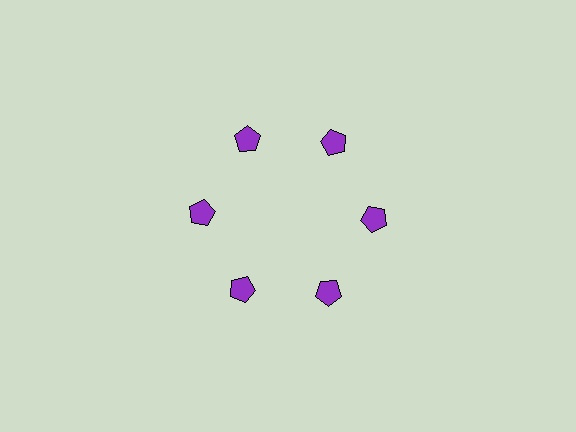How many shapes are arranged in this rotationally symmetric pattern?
There are 6 shapes, arranged in 6 groups of 1.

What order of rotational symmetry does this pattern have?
This pattern has 6-fold rotational symmetry.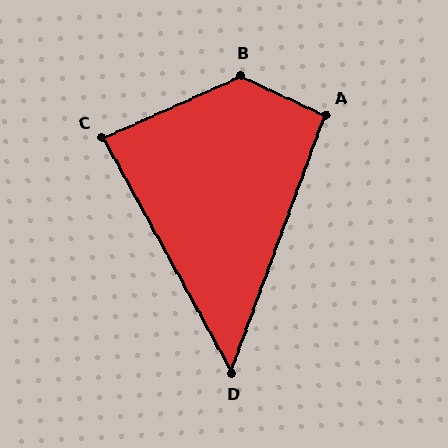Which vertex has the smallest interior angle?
D, at approximately 49 degrees.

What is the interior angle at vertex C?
Approximately 85 degrees (approximately right).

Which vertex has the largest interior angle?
B, at approximately 131 degrees.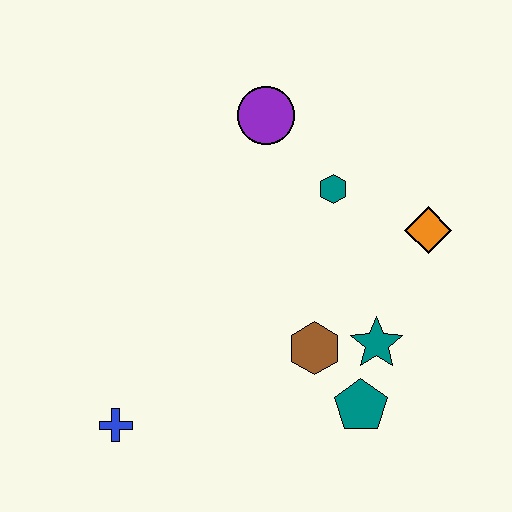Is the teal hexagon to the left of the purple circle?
No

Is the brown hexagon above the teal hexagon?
No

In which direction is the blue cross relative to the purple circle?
The blue cross is below the purple circle.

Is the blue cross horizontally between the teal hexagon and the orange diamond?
No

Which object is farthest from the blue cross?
The orange diamond is farthest from the blue cross.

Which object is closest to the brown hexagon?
The teal star is closest to the brown hexagon.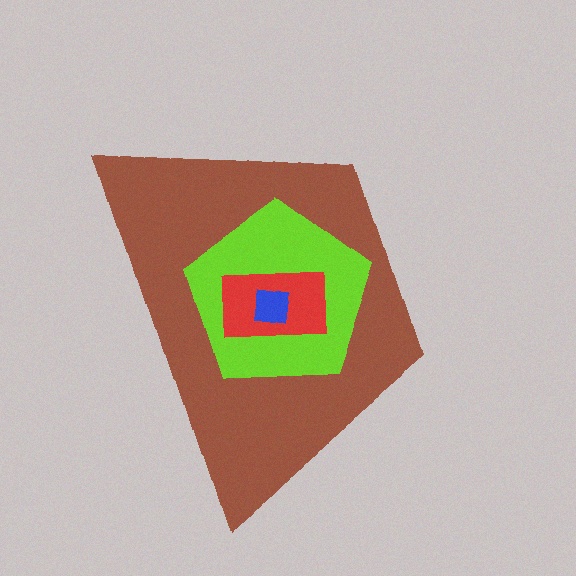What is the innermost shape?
The blue square.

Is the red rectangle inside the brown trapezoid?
Yes.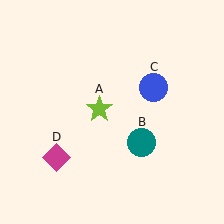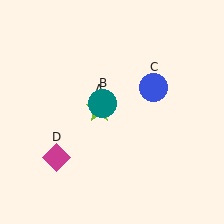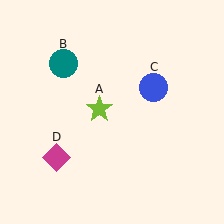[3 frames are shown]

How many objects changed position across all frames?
1 object changed position: teal circle (object B).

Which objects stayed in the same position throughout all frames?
Lime star (object A) and blue circle (object C) and magenta diamond (object D) remained stationary.